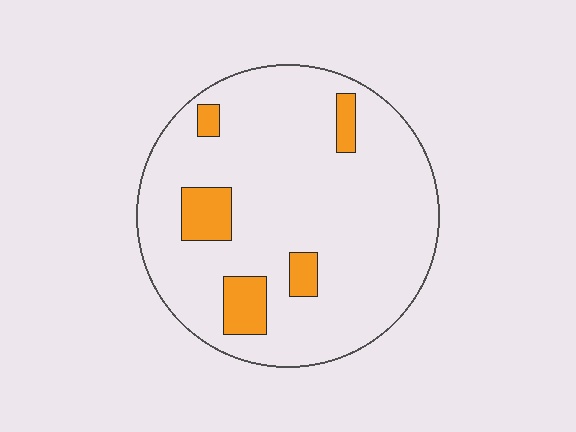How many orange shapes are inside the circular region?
5.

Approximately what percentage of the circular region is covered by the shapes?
Approximately 10%.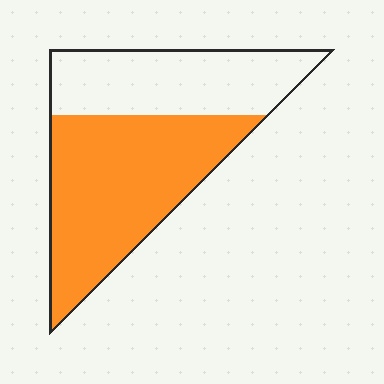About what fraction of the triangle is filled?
About three fifths (3/5).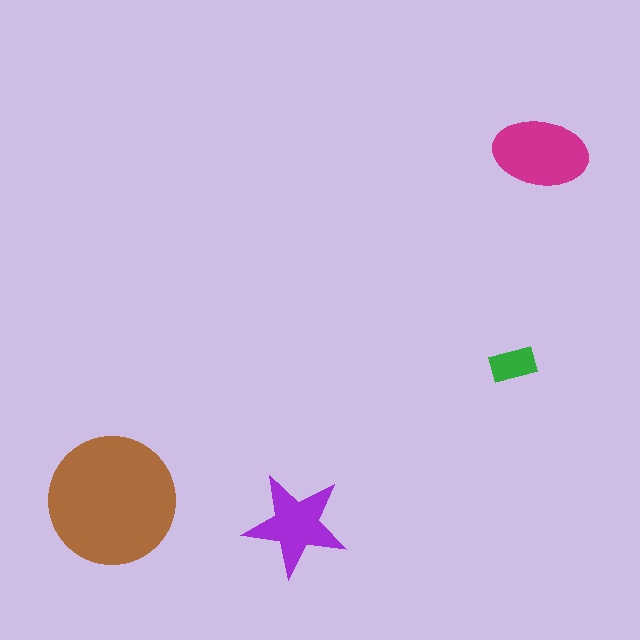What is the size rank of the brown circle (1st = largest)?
1st.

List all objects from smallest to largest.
The green rectangle, the purple star, the magenta ellipse, the brown circle.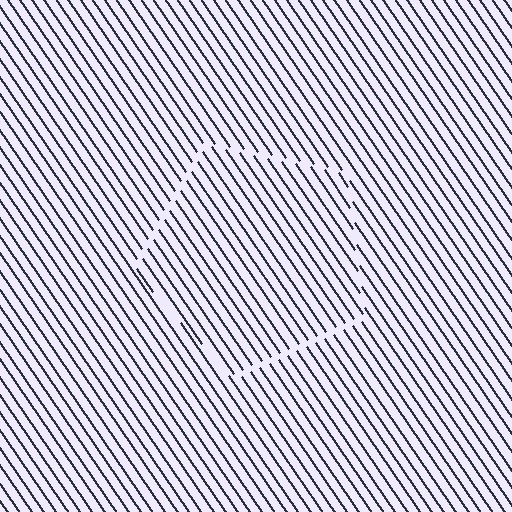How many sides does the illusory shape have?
5 sides — the line-ends trace a pentagon.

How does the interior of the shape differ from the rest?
The interior of the shape contains the same grating, shifted by half a period — the contour is defined by the phase discontinuity where line-ends from the inner and outer gratings abut.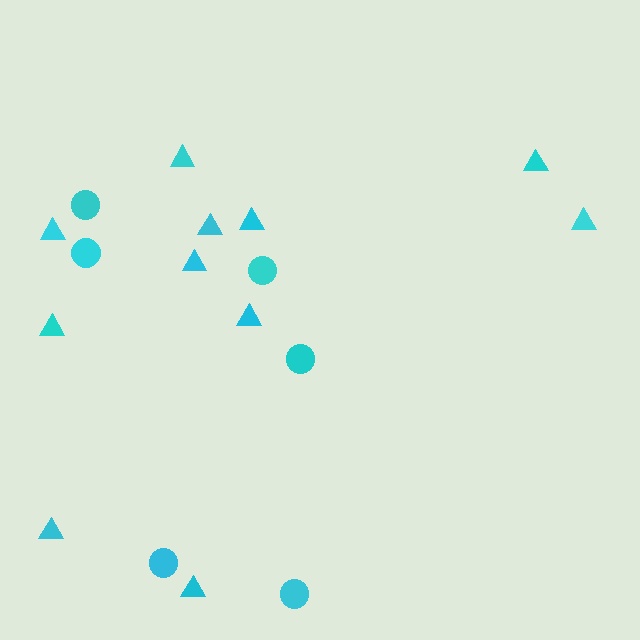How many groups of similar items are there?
There are 2 groups: one group of circles (6) and one group of triangles (11).